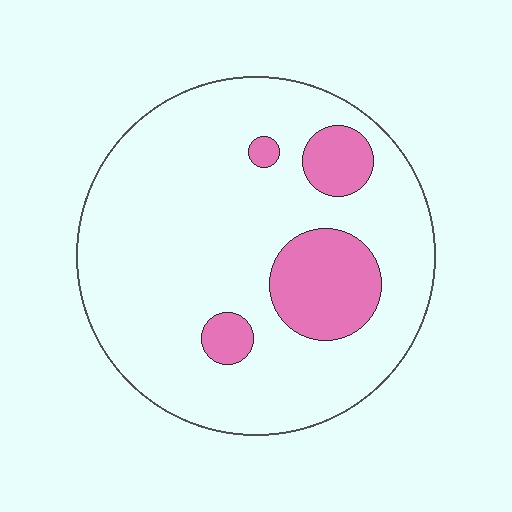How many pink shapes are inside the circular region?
4.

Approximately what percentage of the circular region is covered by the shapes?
Approximately 15%.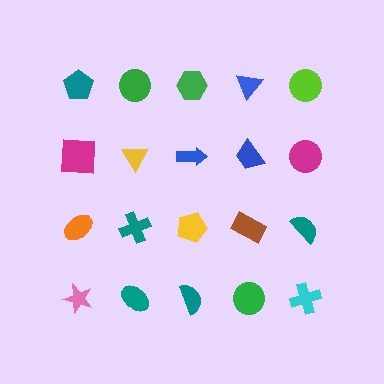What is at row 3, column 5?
A teal semicircle.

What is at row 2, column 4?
A blue trapezoid.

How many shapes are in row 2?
5 shapes.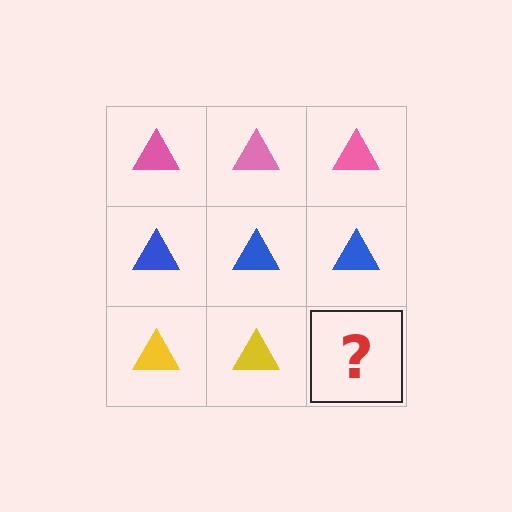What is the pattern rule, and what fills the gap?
The rule is that each row has a consistent color. The gap should be filled with a yellow triangle.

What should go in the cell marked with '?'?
The missing cell should contain a yellow triangle.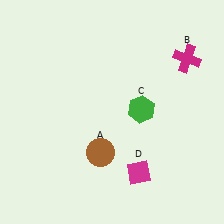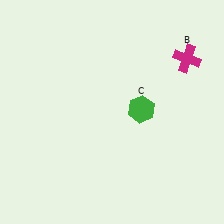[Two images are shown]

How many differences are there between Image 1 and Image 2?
There are 2 differences between the two images.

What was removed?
The magenta diamond (D), the brown circle (A) were removed in Image 2.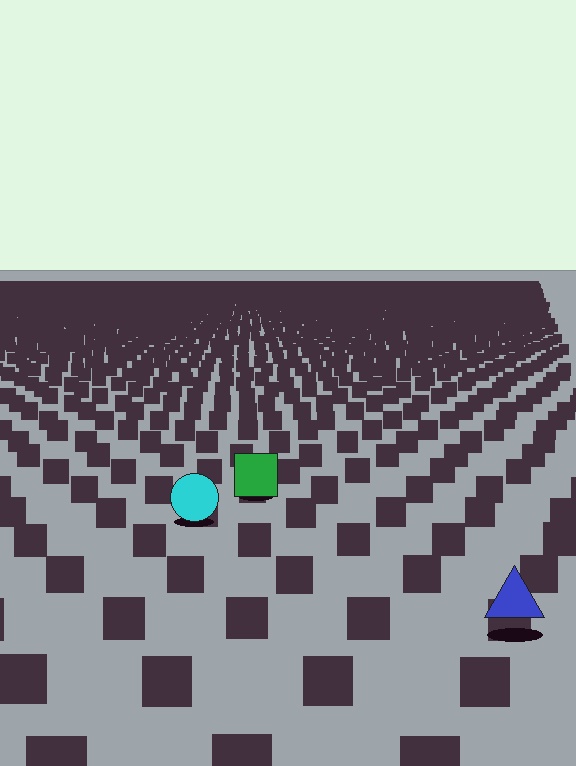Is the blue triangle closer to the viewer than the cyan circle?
Yes. The blue triangle is closer — you can tell from the texture gradient: the ground texture is coarser near it.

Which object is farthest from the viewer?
The green square is farthest from the viewer. It appears smaller and the ground texture around it is denser.